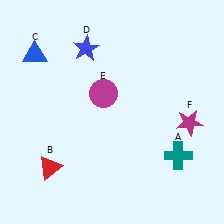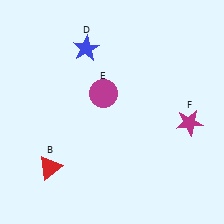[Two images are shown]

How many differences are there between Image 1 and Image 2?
There are 2 differences between the two images.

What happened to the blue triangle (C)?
The blue triangle (C) was removed in Image 2. It was in the top-left area of Image 1.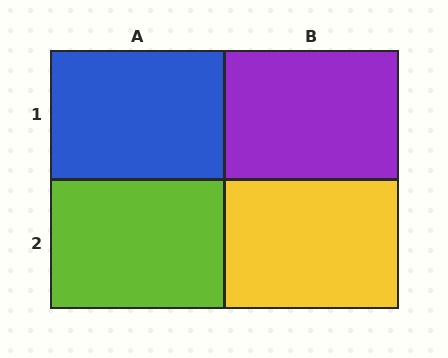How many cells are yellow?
1 cell is yellow.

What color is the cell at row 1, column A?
Blue.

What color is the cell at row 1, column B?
Purple.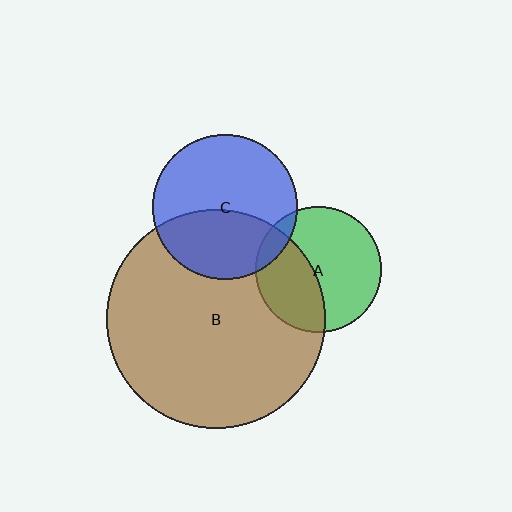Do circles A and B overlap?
Yes.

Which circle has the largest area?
Circle B (brown).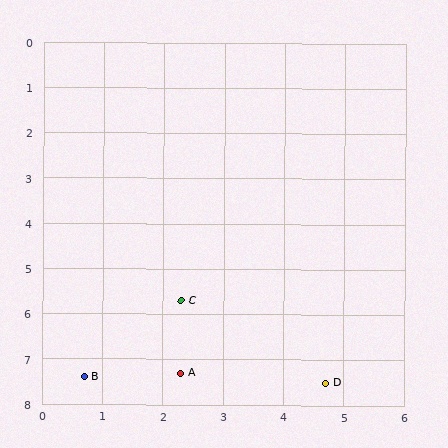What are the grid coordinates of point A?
Point A is at approximately (2.3, 7.3).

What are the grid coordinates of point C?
Point C is at approximately (2.3, 5.7).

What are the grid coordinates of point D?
Point D is at approximately (4.7, 7.5).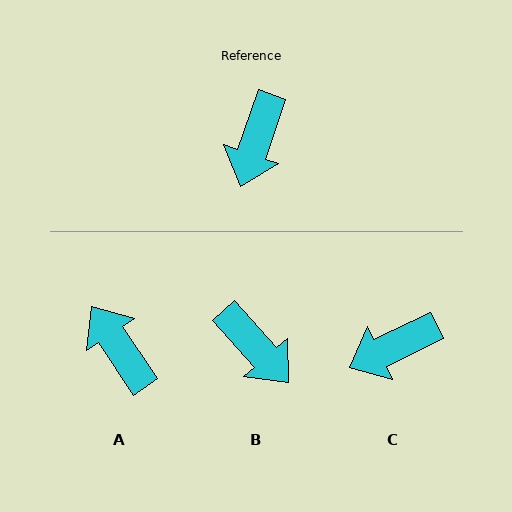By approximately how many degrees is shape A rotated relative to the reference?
Approximately 127 degrees clockwise.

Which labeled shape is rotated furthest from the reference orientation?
A, about 127 degrees away.